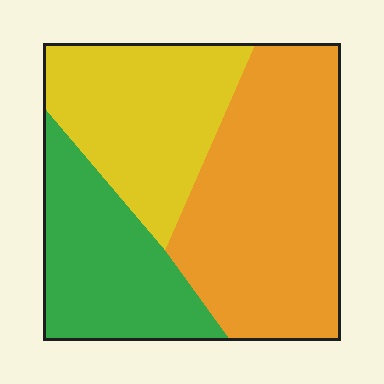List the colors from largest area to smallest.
From largest to smallest: orange, yellow, green.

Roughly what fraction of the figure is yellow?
Yellow covers roughly 30% of the figure.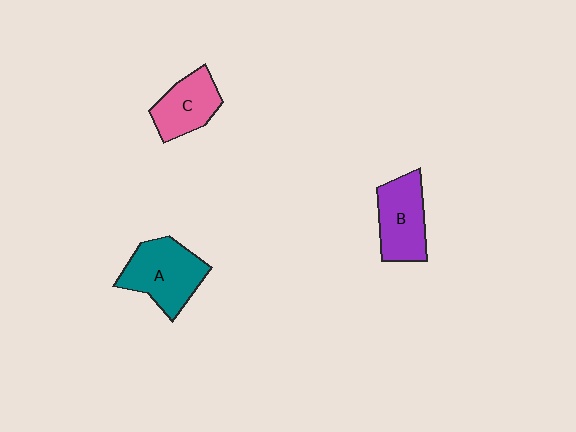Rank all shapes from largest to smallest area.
From largest to smallest: A (teal), B (purple), C (pink).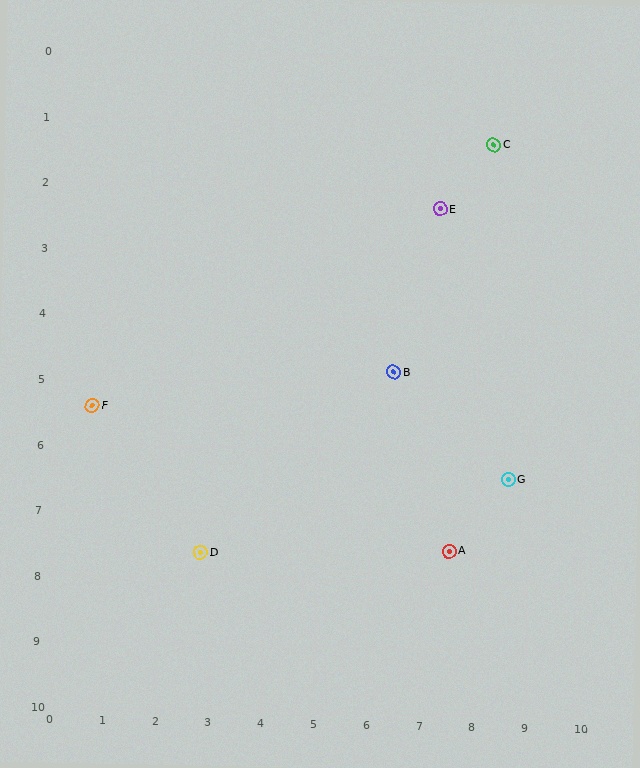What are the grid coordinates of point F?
Point F is at approximately (0.7, 5.4).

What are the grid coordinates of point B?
Point B is at approximately (6.4, 4.8).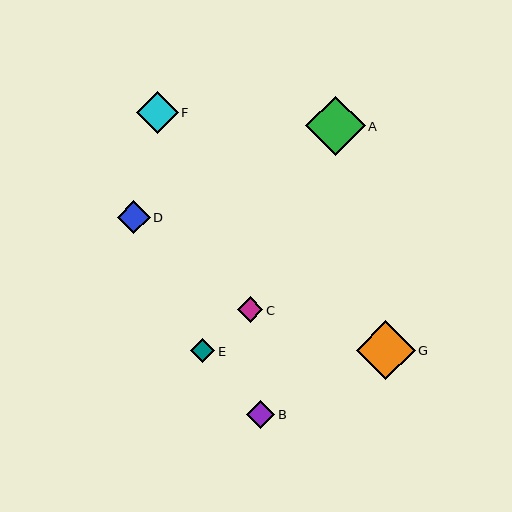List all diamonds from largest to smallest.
From largest to smallest: A, G, F, D, B, C, E.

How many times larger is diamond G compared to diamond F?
Diamond G is approximately 1.4 times the size of diamond F.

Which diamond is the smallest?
Diamond E is the smallest with a size of approximately 24 pixels.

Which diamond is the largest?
Diamond A is the largest with a size of approximately 59 pixels.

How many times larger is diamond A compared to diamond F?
Diamond A is approximately 1.4 times the size of diamond F.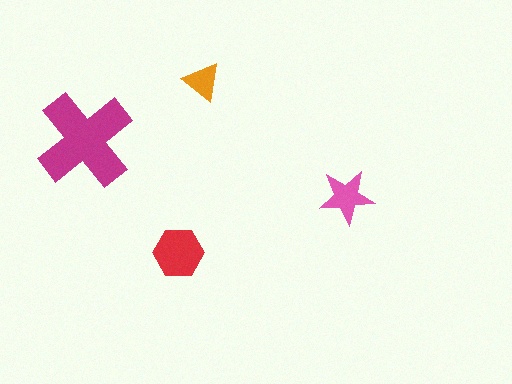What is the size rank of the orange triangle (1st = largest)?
4th.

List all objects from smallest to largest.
The orange triangle, the pink star, the red hexagon, the magenta cross.